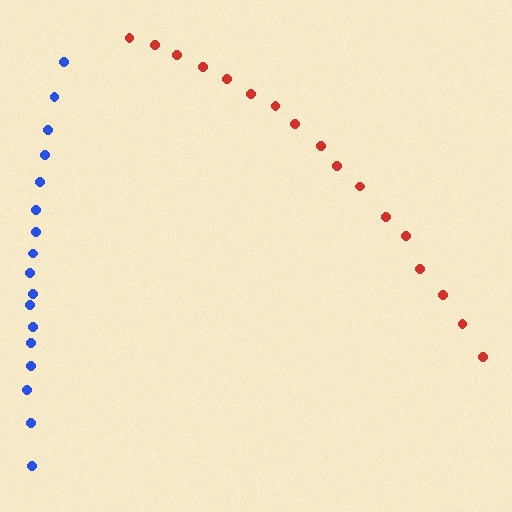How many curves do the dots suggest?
There are 2 distinct paths.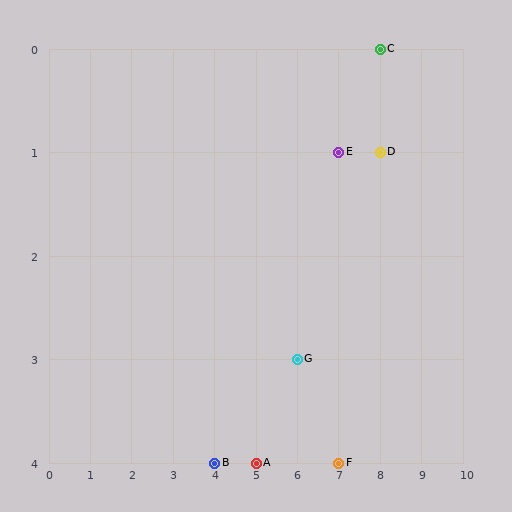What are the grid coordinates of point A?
Point A is at grid coordinates (5, 4).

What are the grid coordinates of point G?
Point G is at grid coordinates (6, 3).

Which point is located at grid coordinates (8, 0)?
Point C is at (8, 0).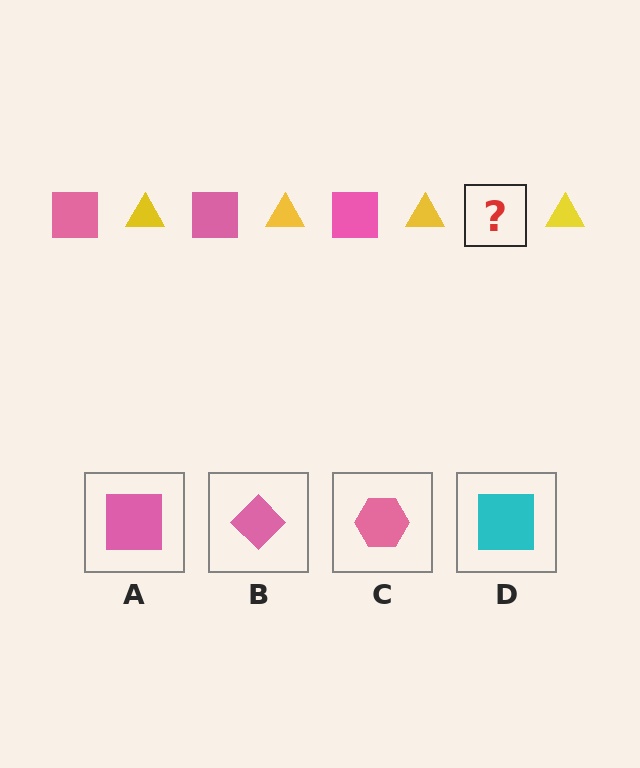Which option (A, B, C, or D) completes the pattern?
A.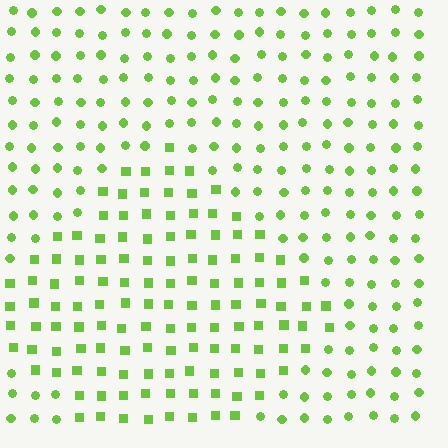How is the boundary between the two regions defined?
The boundary is defined by a change in element shape: squares inside vs. circles outside. All elements share the same color and spacing.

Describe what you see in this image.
The image is filled with small lime elements arranged in a uniform grid. A diamond-shaped region contains squares, while the surrounding area contains circles. The boundary is defined purely by the change in element shape.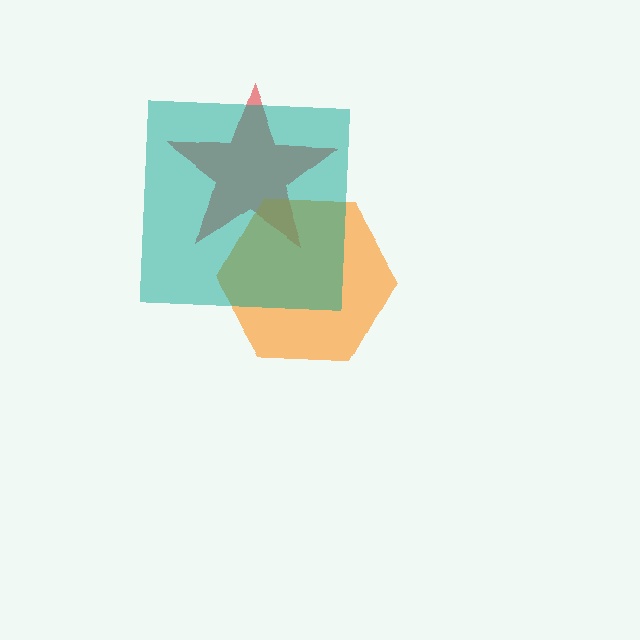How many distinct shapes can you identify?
There are 3 distinct shapes: a red star, an orange hexagon, a teal square.